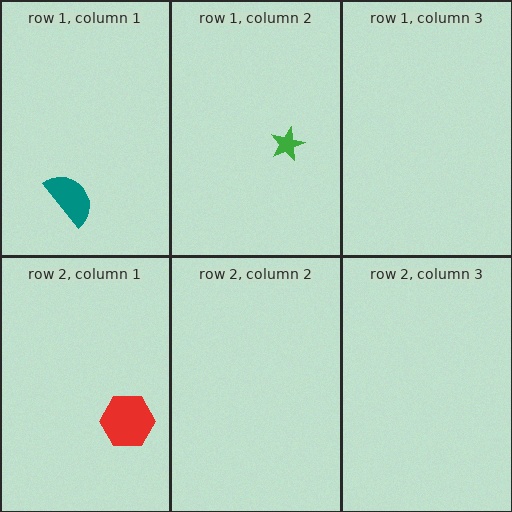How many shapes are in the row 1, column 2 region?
1.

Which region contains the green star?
The row 1, column 2 region.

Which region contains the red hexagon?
The row 2, column 1 region.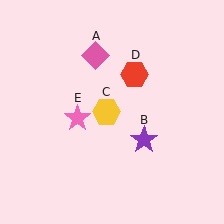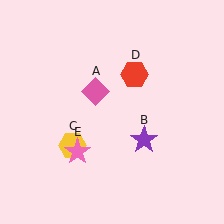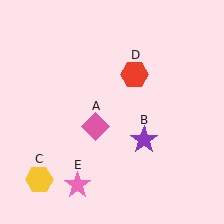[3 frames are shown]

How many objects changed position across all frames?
3 objects changed position: pink diamond (object A), yellow hexagon (object C), pink star (object E).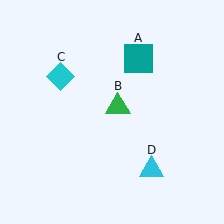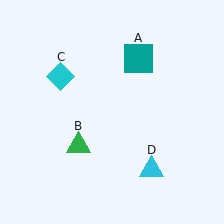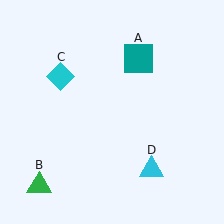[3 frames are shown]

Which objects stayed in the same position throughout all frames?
Teal square (object A) and cyan diamond (object C) and cyan triangle (object D) remained stationary.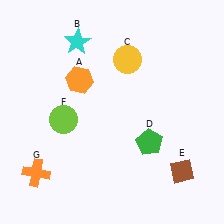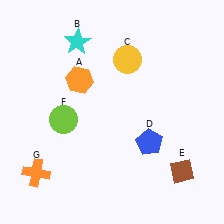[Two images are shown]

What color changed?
The pentagon (D) changed from green in Image 1 to blue in Image 2.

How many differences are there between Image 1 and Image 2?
There is 1 difference between the two images.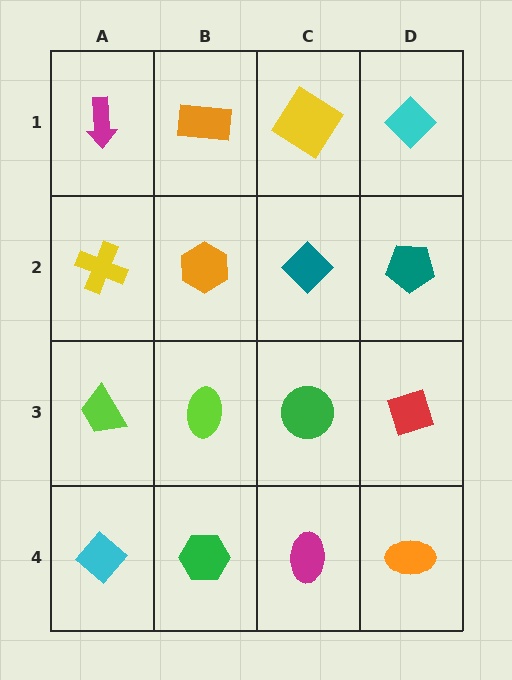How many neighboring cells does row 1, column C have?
3.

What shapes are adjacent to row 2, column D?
A cyan diamond (row 1, column D), a red diamond (row 3, column D), a teal diamond (row 2, column C).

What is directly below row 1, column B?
An orange hexagon.